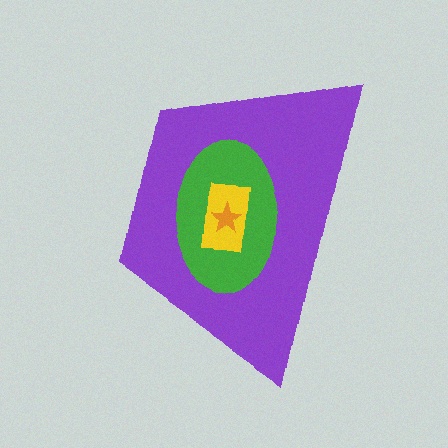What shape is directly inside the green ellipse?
The yellow rectangle.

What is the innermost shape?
The orange star.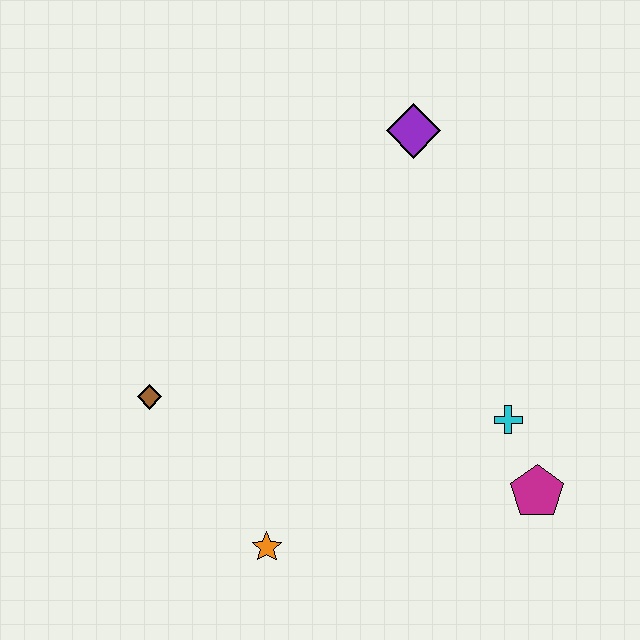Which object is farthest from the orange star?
The purple diamond is farthest from the orange star.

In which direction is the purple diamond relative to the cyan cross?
The purple diamond is above the cyan cross.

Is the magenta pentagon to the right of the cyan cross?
Yes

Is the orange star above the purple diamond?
No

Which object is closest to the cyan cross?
The magenta pentagon is closest to the cyan cross.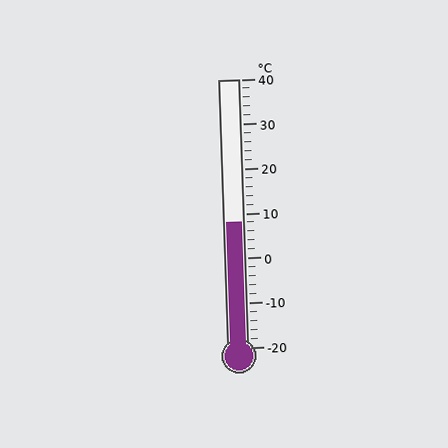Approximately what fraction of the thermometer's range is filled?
The thermometer is filled to approximately 45% of its range.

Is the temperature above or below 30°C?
The temperature is below 30°C.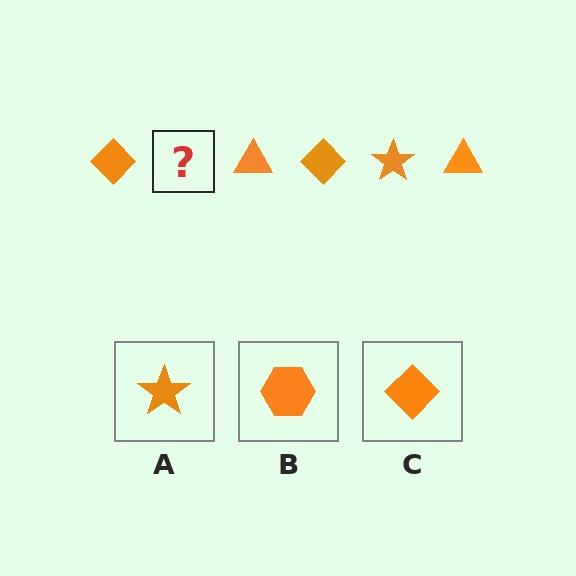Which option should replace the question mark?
Option A.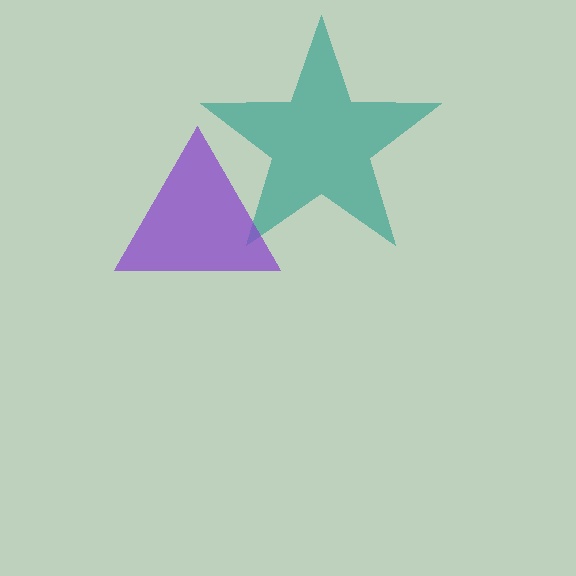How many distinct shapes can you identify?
There are 2 distinct shapes: a teal star, a purple triangle.